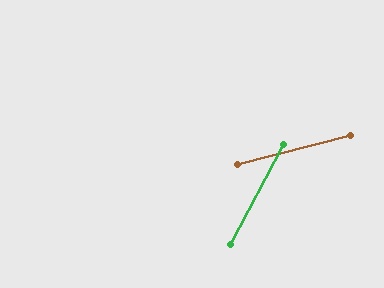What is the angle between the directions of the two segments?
Approximately 47 degrees.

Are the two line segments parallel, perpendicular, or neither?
Neither parallel nor perpendicular — they differ by about 47°.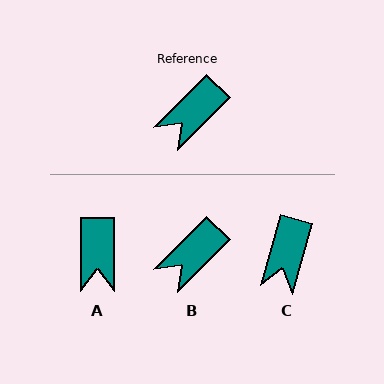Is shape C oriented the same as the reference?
No, it is off by about 29 degrees.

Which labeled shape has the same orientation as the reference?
B.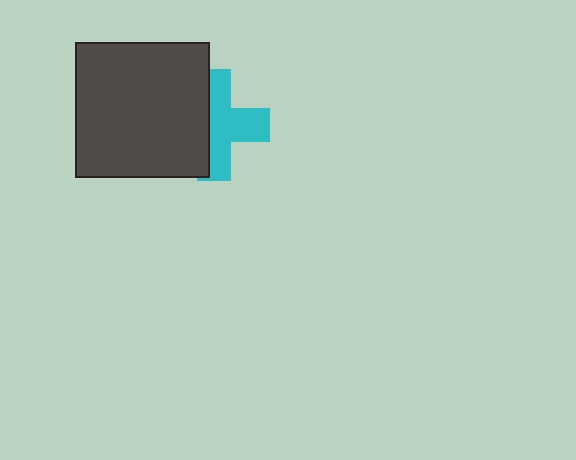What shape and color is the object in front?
The object in front is a dark gray square.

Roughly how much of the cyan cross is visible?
About half of it is visible (roughly 59%).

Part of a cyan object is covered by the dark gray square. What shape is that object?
It is a cross.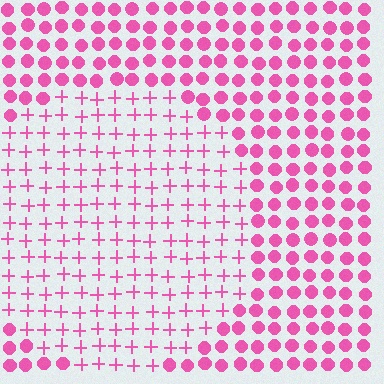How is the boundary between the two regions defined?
The boundary is defined by a change in element shape: plus signs inside vs. circles outside. All elements share the same color and spacing.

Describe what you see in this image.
The image is filled with small pink elements arranged in a uniform grid. A circle-shaped region contains plus signs, while the surrounding area contains circles. The boundary is defined purely by the change in element shape.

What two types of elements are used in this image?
The image uses plus signs inside the circle region and circles outside it.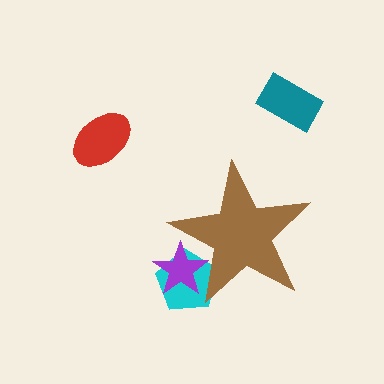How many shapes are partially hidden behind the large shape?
2 shapes are partially hidden.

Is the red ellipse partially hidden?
No, the red ellipse is fully visible.